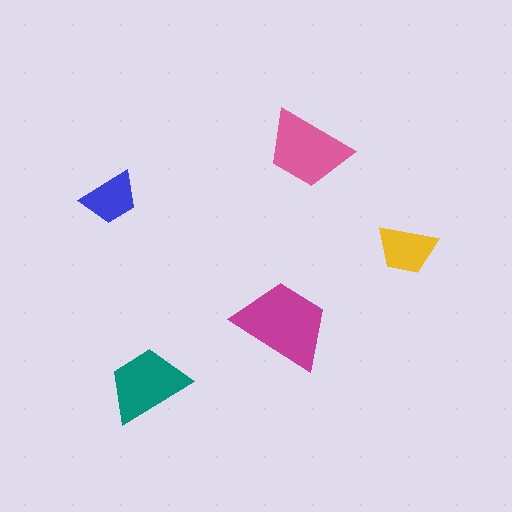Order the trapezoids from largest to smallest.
the magenta one, the pink one, the teal one, the yellow one, the blue one.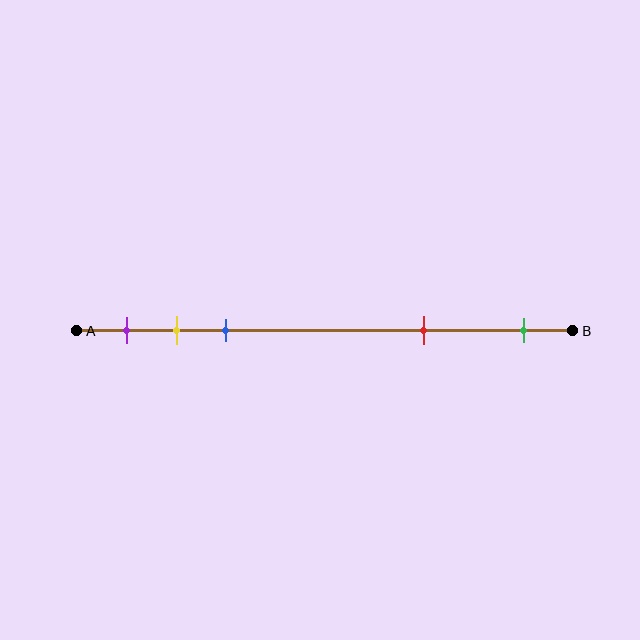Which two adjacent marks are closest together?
The yellow and blue marks are the closest adjacent pair.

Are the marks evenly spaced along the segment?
No, the marks are not evenly spaced.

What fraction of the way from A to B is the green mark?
The green mark is approximately 90% (0.9) of the way from A to B.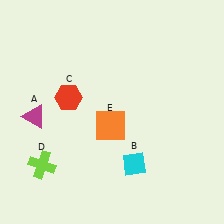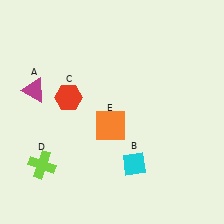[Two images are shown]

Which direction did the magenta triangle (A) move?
The magenta triangle (A) moved up.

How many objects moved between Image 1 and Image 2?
1 object moved between the two images.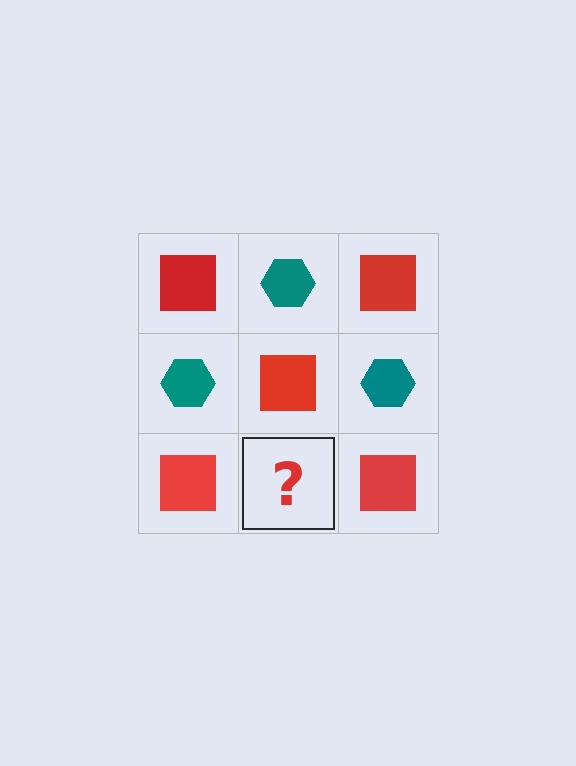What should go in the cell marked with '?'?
The missing cell should contain a teal hexagon.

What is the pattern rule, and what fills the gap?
The rule is that it alternates red square and teal hexagon in a checkerboard pattern. The gap should be filled with a teal hexagon.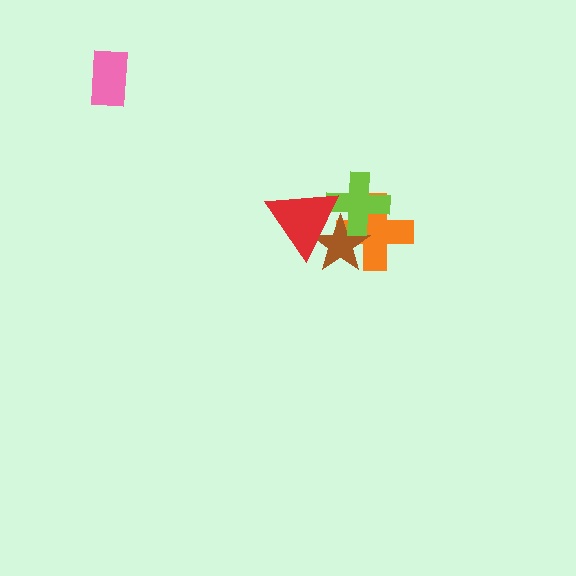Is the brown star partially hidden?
Yes, it is partially covered by another shape.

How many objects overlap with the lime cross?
3 objects overlap with the lime cross.